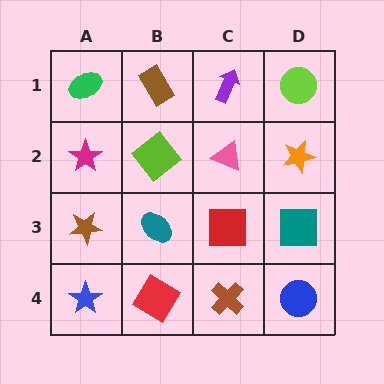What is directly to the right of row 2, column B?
A pink triangle.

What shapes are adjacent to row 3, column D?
An orange star (row 2, column D), a blue circle (row 4, column D), a red square (row 3, column C).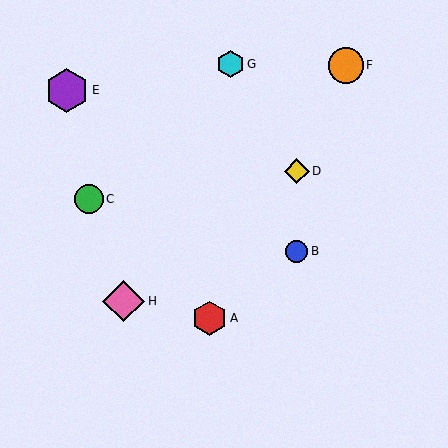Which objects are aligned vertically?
Objects B, D are aligned vertically.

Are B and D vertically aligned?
Yes, both are at x≈297.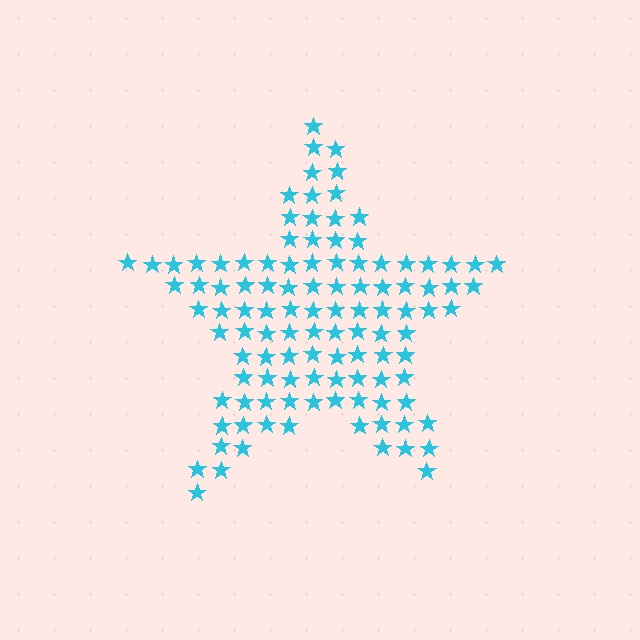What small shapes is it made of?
It is made of small stars.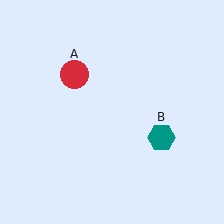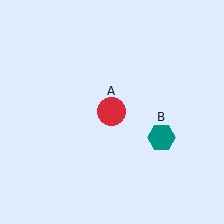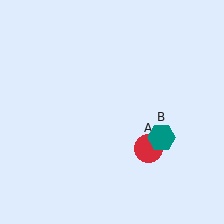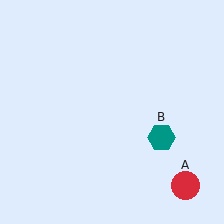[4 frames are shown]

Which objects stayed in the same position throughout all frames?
Teal hexagon (object B) remained stationary.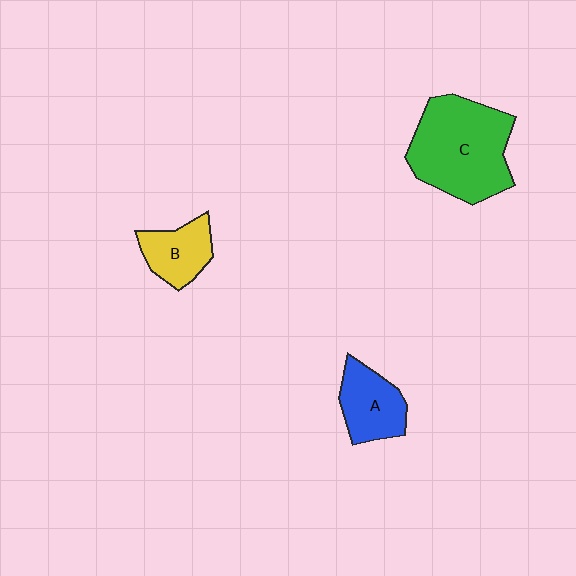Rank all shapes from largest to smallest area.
From largest to smallest: C (green), A (blue), B (yellow).